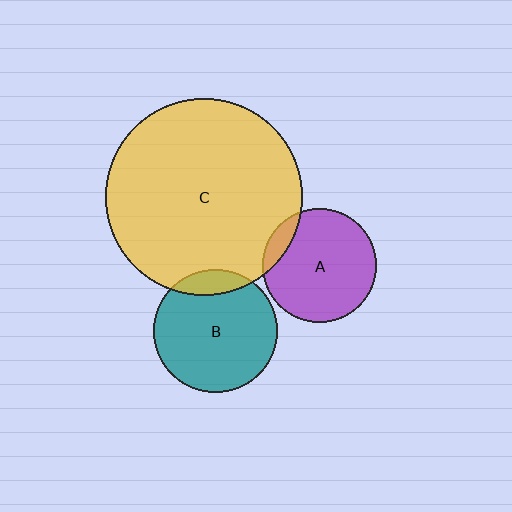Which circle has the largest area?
Circle C (yellow).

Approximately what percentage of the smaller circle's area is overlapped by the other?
Approximately 15%.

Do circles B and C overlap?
Yes.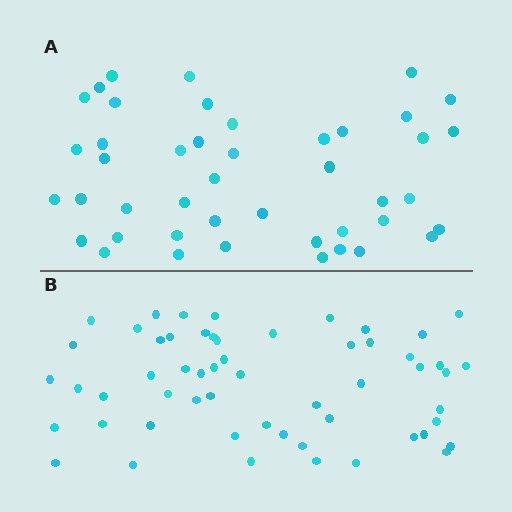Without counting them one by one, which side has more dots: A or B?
Region B (the bottom region) has more dots.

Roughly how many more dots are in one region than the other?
Region B has roughly 12 or so more dots than region A.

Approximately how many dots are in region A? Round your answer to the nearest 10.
About 40 dots. (The exact count is 44, which rounds to 40.)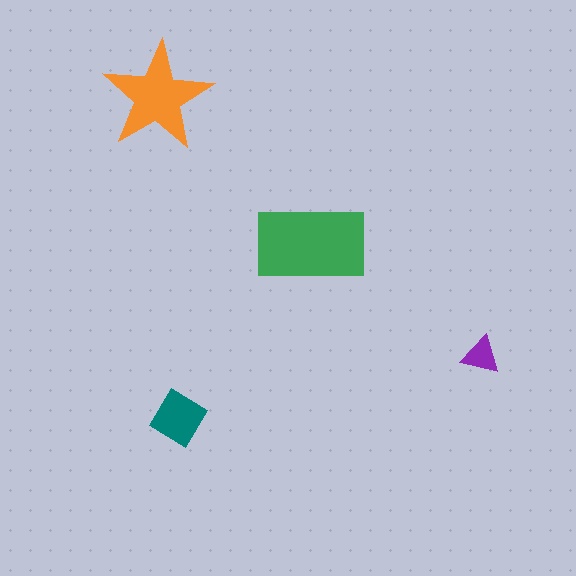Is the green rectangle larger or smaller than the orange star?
Larger.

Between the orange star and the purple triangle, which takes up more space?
The orange star.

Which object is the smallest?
The purple triangle.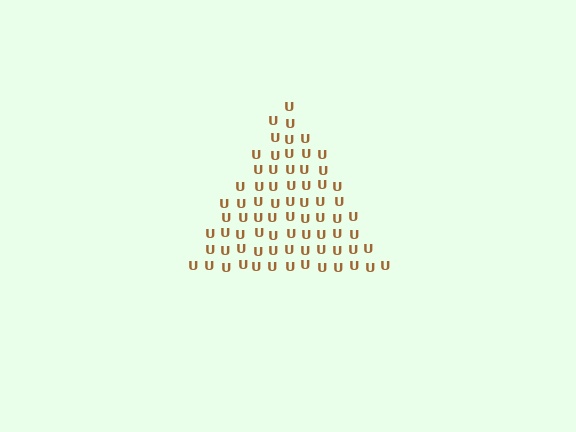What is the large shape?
The large shape is a triangle.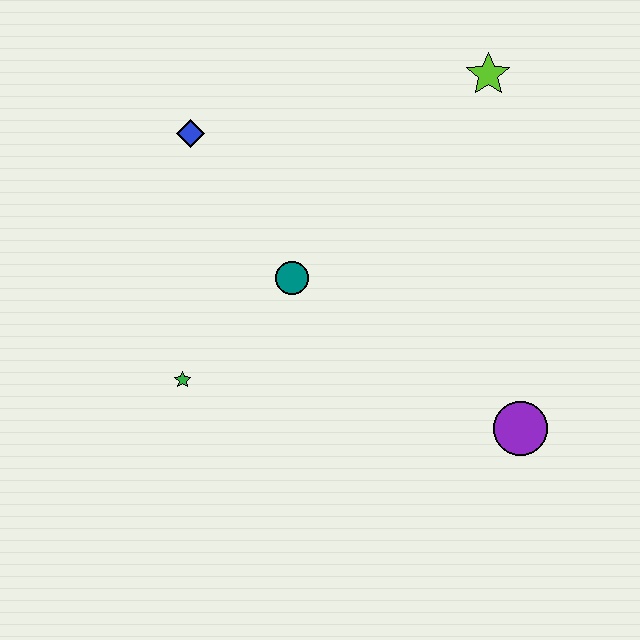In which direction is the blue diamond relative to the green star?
The blue diamond is above the green star.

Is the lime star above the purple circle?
Yes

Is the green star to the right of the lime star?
No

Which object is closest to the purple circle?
The teal circle is closest to the purple circle.